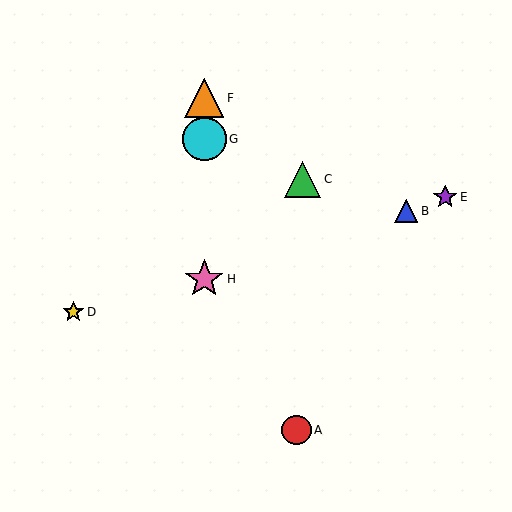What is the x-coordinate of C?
Object C is at x≈302.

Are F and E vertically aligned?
No, F is at x≈204 and E is at x≈445.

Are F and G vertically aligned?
Yes, both are at x≈204.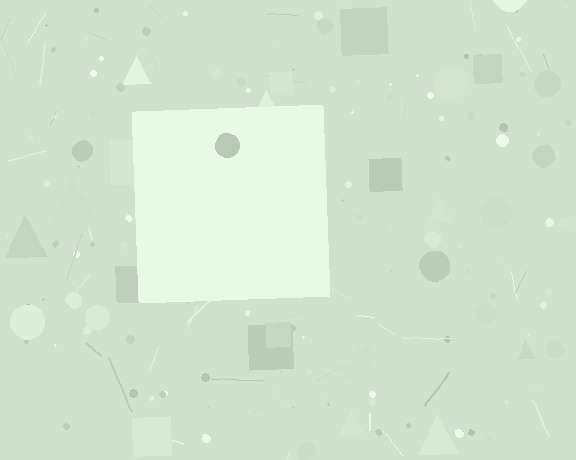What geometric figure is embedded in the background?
A square is embedded in the background.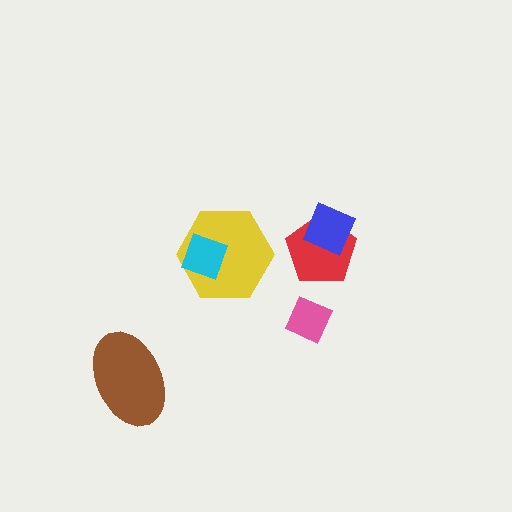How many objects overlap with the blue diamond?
1 object overlaps with the blue diamond.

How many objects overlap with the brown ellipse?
0 objects overlap with the brown ellipse.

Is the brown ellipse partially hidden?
No, no other shape covers it.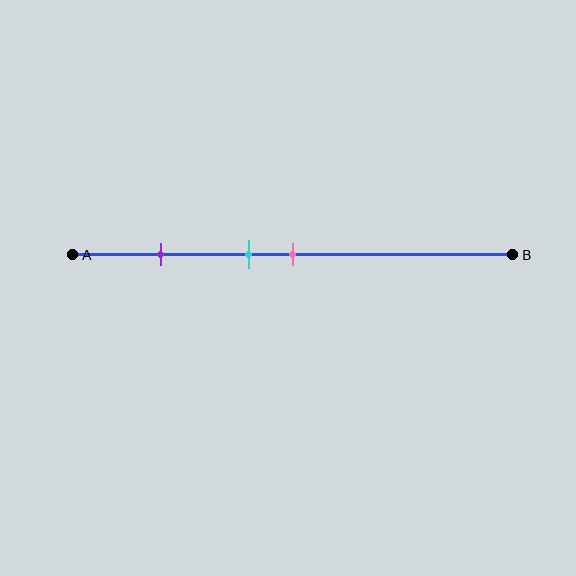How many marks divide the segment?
There are 3 marks dividing the segment.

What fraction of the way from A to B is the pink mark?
The pink mark is approximately 50% (0.5) of the way from A to B.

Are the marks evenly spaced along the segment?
No, the marks are not evenly spaced.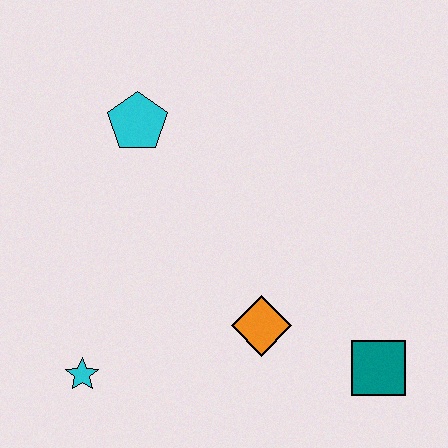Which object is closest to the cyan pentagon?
The orange diamond is closest to the cyan pentagon.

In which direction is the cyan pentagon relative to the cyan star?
The cyan pentagon is above the cyan star.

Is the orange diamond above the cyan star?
Yes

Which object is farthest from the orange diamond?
The cyan pentagon is farthest from the orange diamond.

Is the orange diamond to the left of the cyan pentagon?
No